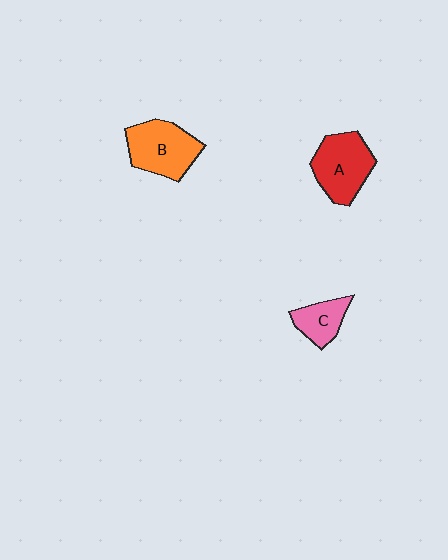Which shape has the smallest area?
Shape C (pink).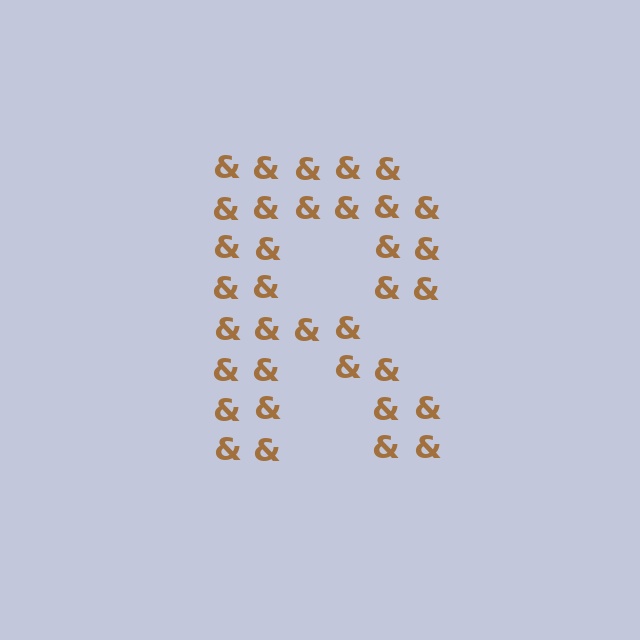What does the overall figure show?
The overall figure shows the letter R.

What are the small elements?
The small elements are ampersands.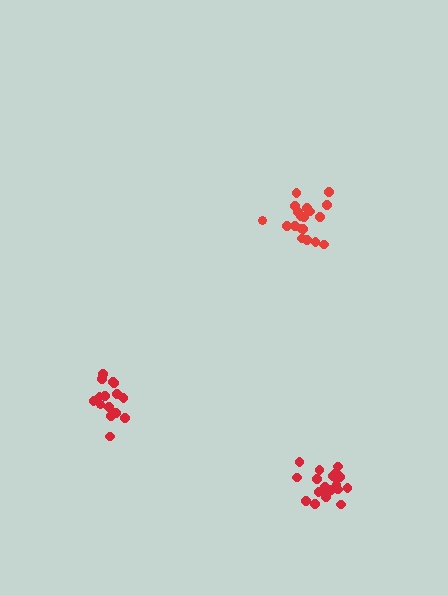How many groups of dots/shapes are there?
There are 3 groups.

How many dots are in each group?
Group 1: 15 dots, Group 2: 19 dots, Group 3: 20 dots (54 total).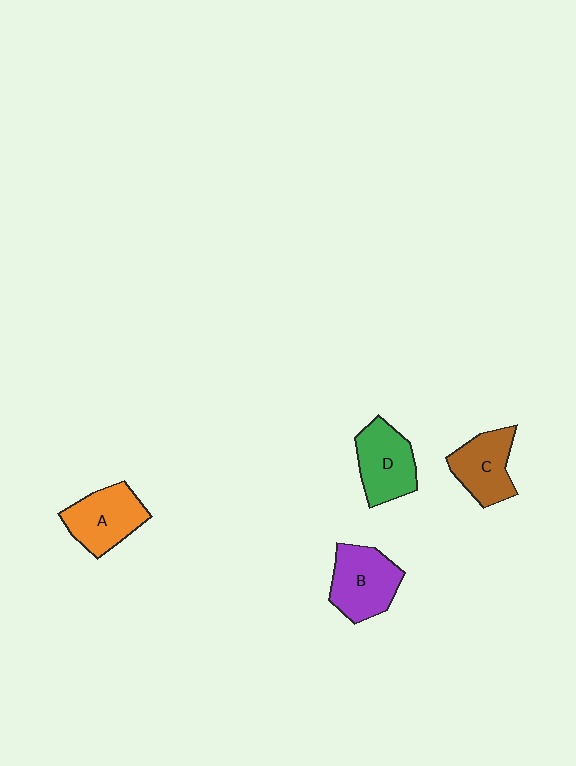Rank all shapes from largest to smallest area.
From largest to smallest: B (purple), A (orange), D (green), C (brown).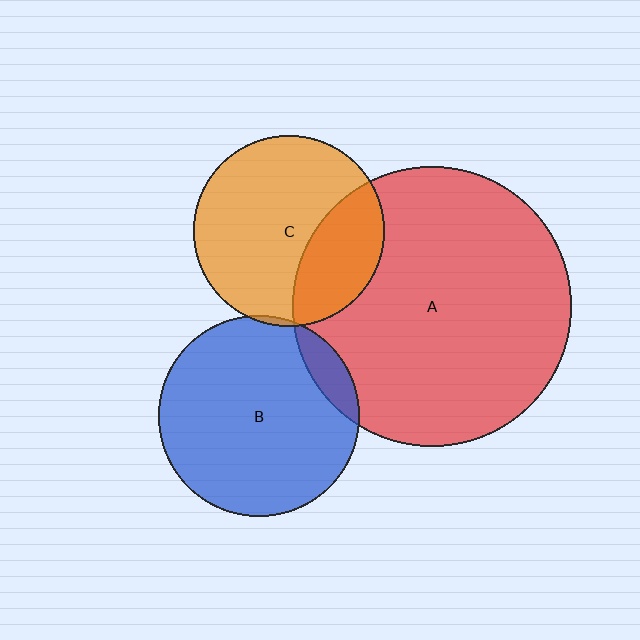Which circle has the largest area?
Circle A (red).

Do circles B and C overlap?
Yes.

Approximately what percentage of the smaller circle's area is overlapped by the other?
Approximately 5%.